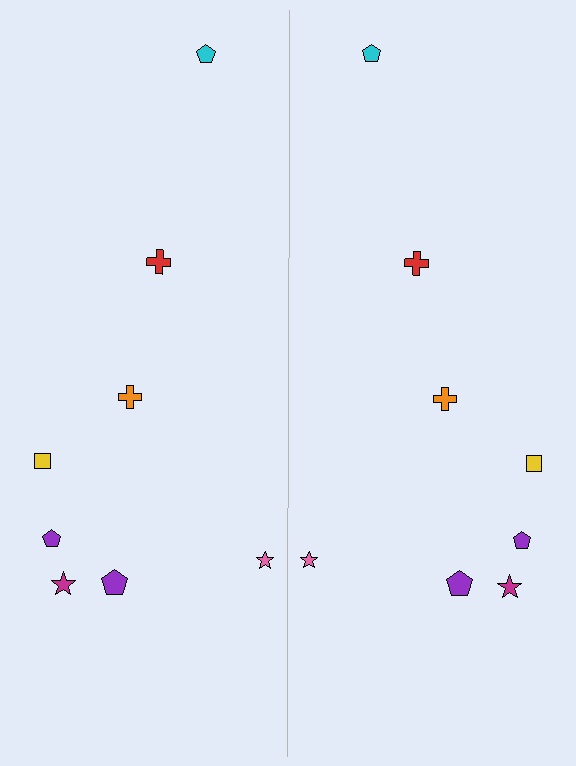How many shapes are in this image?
There are 16 shapes in this image.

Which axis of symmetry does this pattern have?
The pattern has a vertical axis of symmetry running through the center of the image.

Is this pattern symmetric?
Yes, this pattern has bilateral (reflection) symmetry.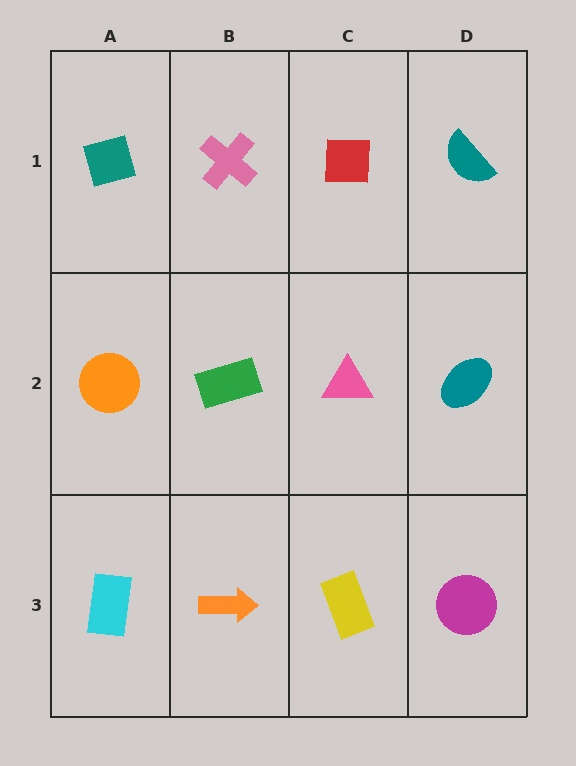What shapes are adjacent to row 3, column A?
An orange circle (row 2, column A), an orange arrow (row 3, column B).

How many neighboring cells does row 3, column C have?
3.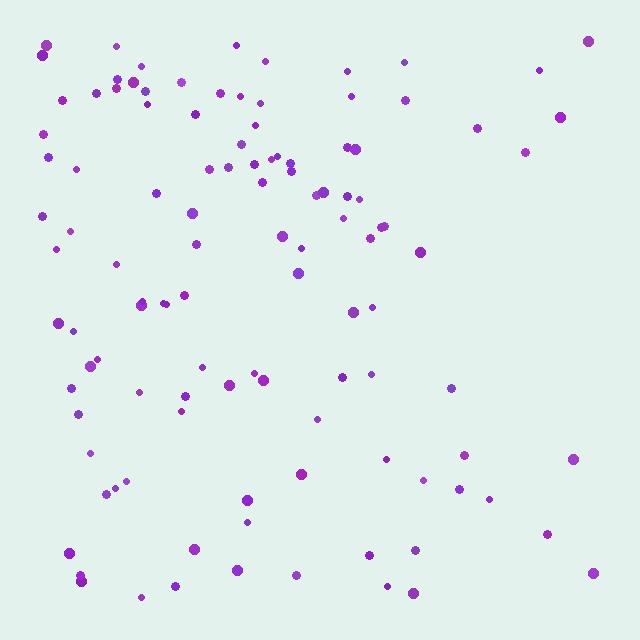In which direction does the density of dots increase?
From right to left, with the left side densest.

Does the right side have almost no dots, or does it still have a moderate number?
Still a moderate number, just noticeably fewer than the left.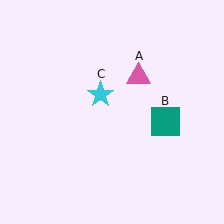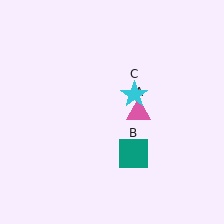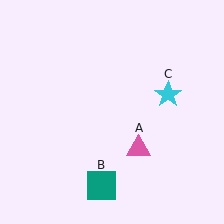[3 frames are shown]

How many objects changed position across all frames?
3 objects changed position: pink triangle (object A), teal square (object B), cyan star (object C).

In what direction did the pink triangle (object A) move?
The pink triangle (object A) moved down.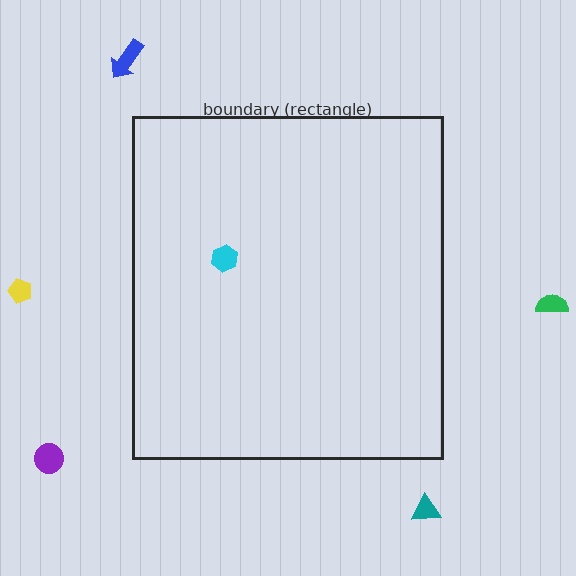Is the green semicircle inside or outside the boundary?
Outside.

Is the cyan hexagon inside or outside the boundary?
Inside.